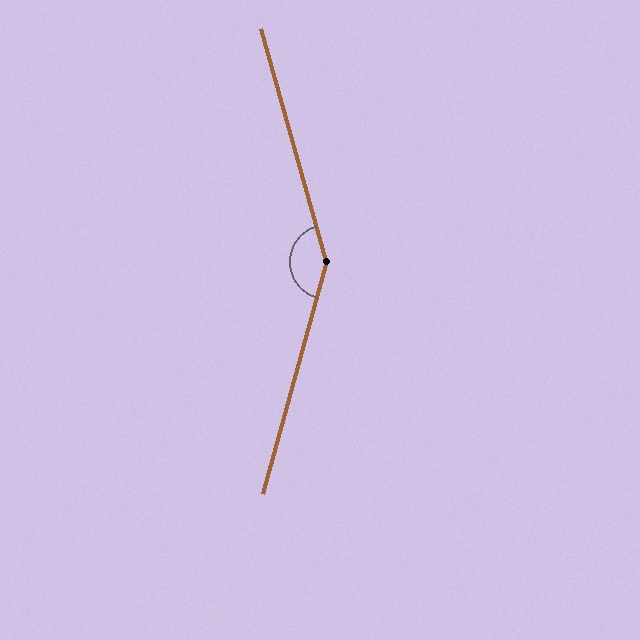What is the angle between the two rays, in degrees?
Approximately 149 degrees.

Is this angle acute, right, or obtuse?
It is obtuse.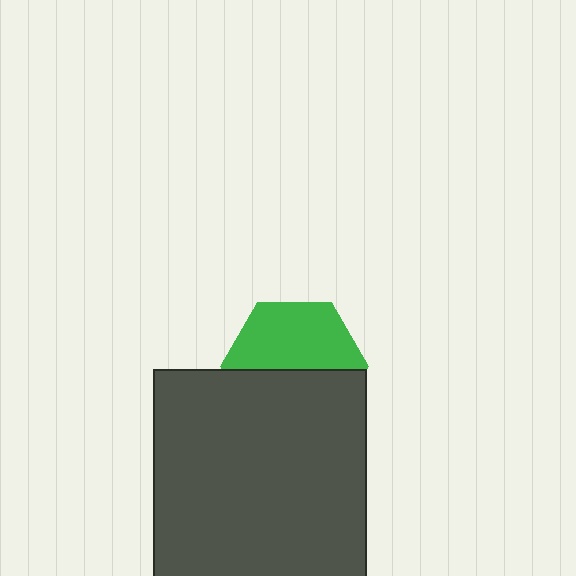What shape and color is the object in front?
The object in front is a dark gray square.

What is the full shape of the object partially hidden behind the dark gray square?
The partially hidden object is a green hexagon.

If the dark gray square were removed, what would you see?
You would see the complete green hexagon.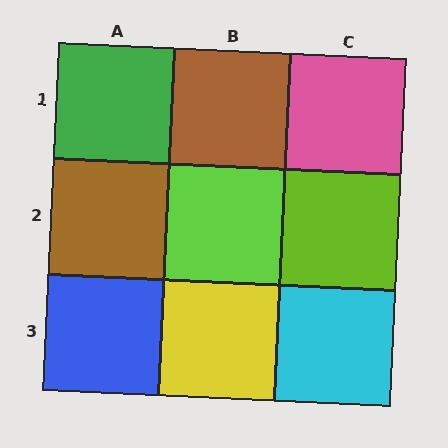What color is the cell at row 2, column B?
Lime.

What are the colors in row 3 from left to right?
Blue, yellow, cyan.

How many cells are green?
1 cell is green.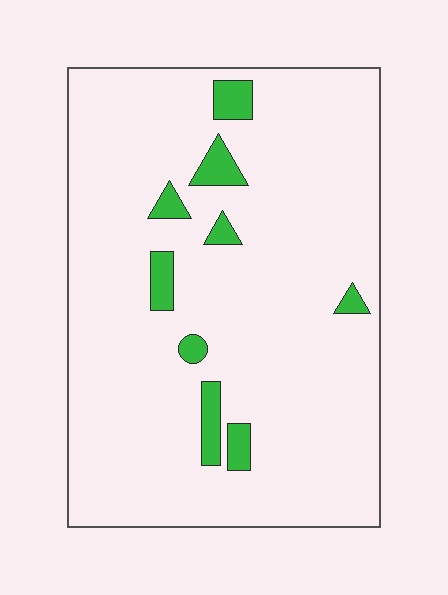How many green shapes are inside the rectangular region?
9.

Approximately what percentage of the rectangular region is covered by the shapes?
Approximately 5%.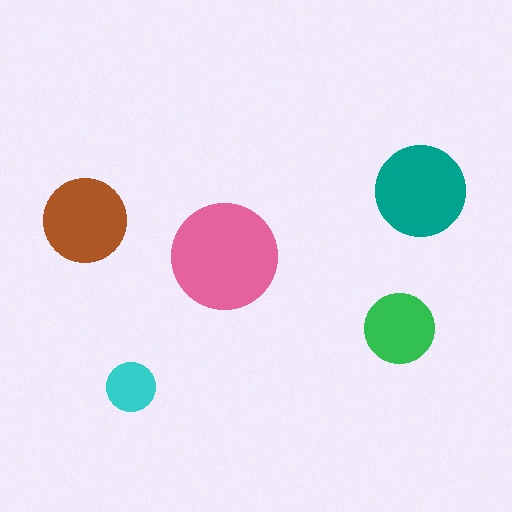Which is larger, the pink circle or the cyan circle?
The pink one.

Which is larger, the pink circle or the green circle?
The pink one.